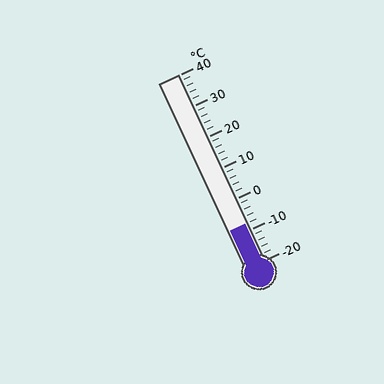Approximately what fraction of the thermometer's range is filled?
The thermometer is filled to approximately 20% of its range.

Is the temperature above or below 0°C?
The temperature is below 0°C.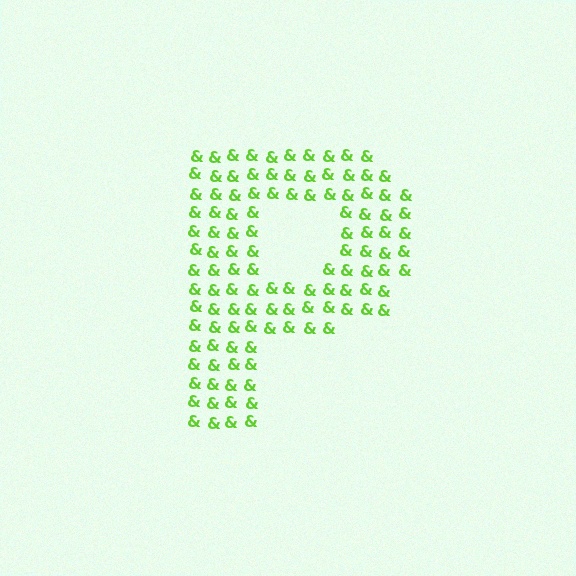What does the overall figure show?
The overall figure shows the letter P.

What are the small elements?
The small elements are ampersands.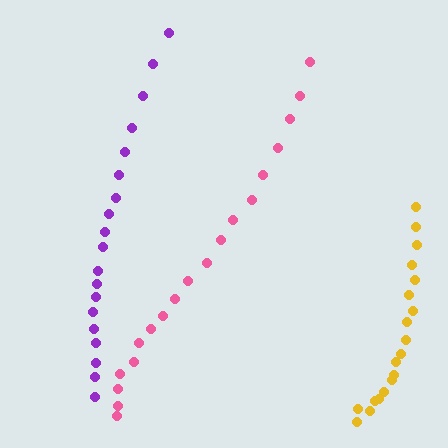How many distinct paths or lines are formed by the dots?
There are 3 distinct paths.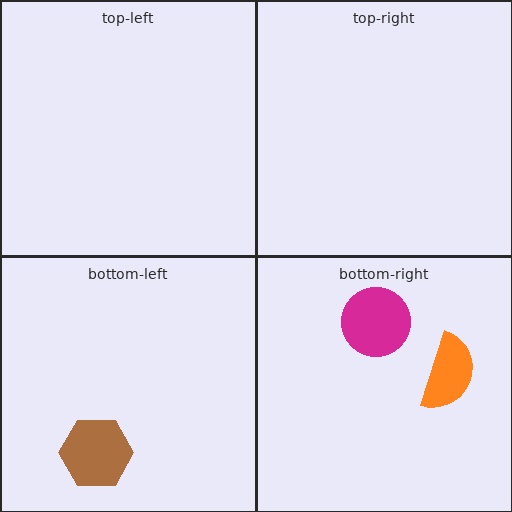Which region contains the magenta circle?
The bottom-right region.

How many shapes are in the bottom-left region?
1.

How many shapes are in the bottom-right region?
2.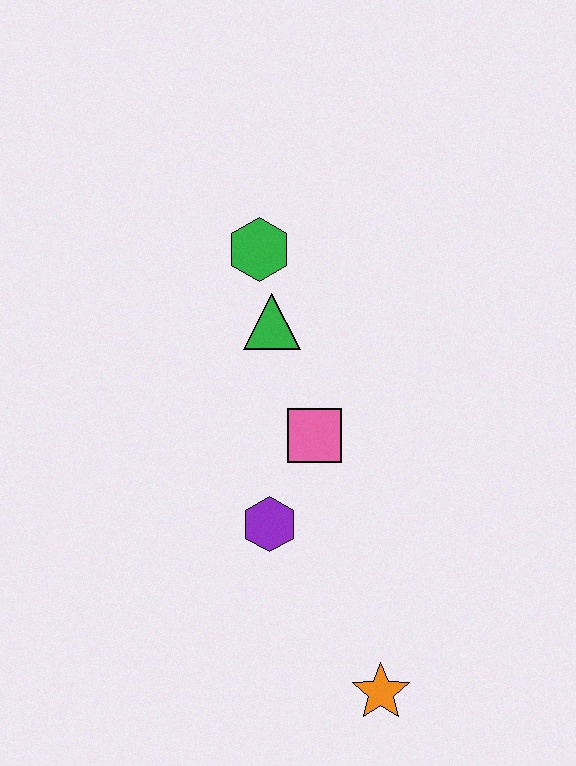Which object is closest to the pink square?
The purple hexagon is closest to the pink square.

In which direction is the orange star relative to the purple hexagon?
The orange star is below the purple hexagon.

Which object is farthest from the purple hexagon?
The green hexagon is farthest from the purple hexagon.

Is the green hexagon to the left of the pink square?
Yes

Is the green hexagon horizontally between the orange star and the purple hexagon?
No